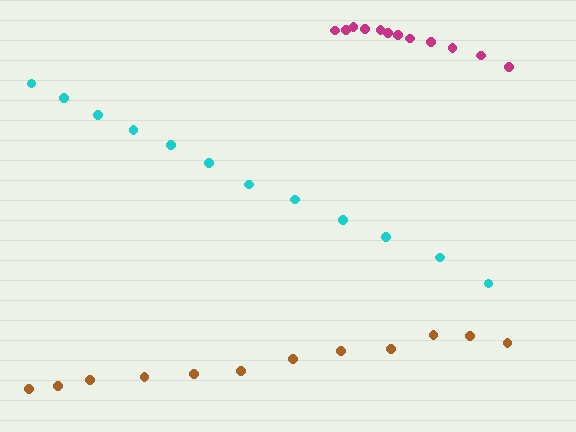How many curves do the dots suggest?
There are 3 distinct paths.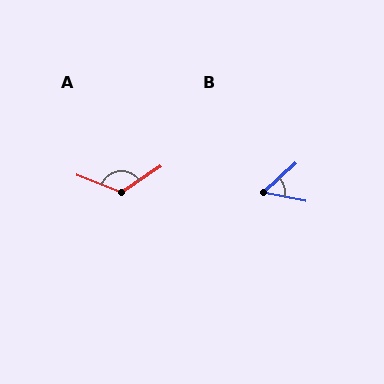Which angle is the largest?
A, at approximately 125 degrees.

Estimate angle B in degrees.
Approximately 53 degrees.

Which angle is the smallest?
B, at approximately 53 degrees.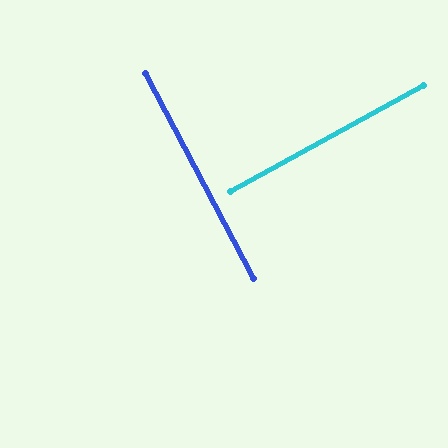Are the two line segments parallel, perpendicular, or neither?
Perpendicular — they meet at approximately 89°.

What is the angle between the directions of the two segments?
Approximately 89 degrees.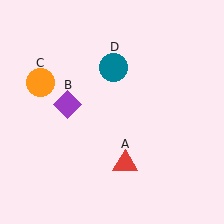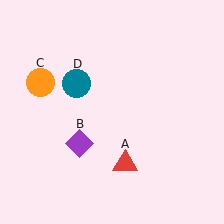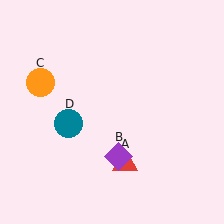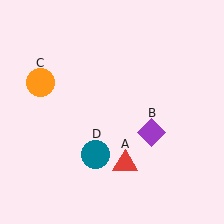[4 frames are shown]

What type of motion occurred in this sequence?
The purple diamond (object B), teal circle (object D) rotated counterclockwise around the center of the scene.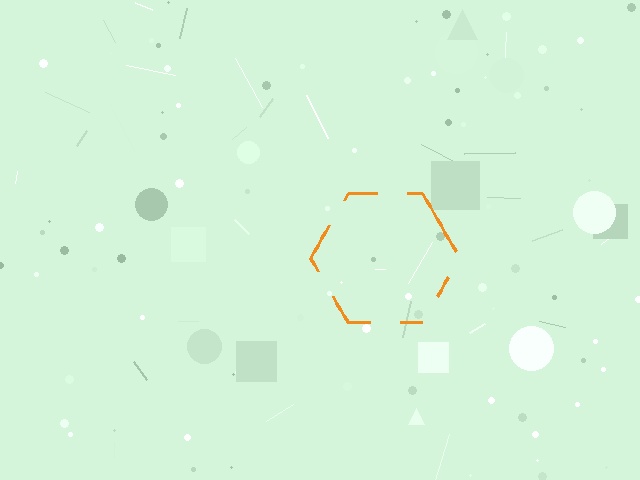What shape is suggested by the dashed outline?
The dashed outline suggests a hexagon.